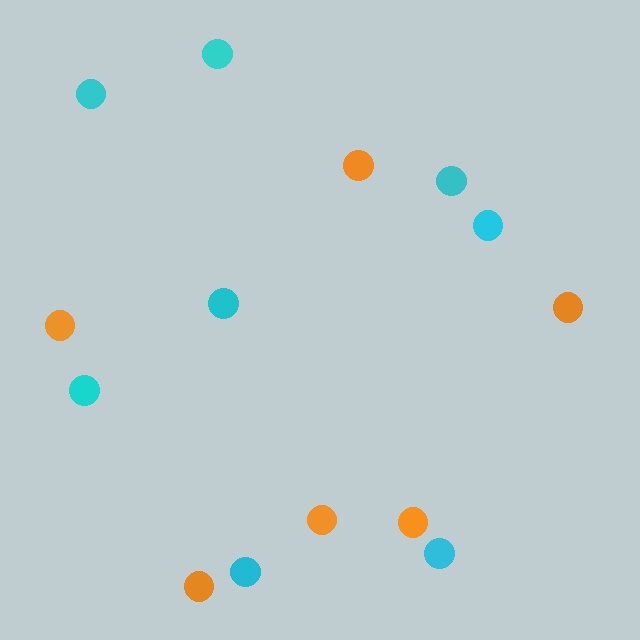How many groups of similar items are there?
There are 2 groups: one group of cyan circles (8) and one group of orange circles (6).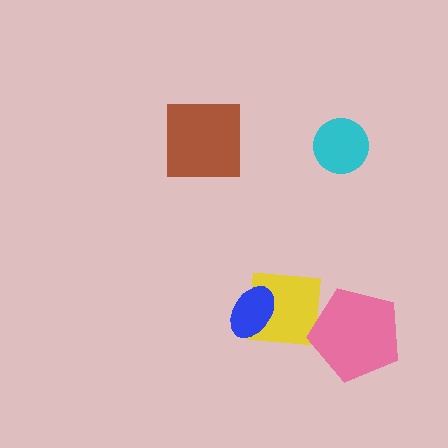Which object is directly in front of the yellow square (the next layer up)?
The blue ellipse is directly in front of the yellow square.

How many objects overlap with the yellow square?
2 objects overlap with the yellow square.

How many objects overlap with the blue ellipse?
1 object overlaps with the blue ellipse.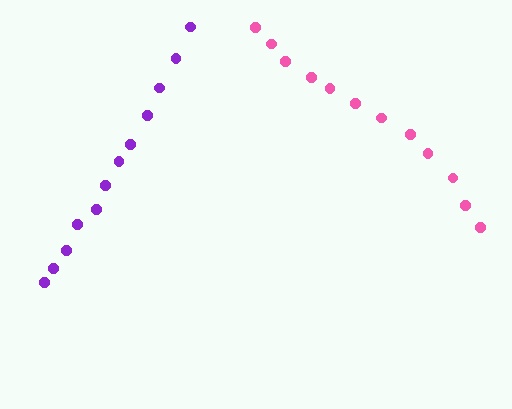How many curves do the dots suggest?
There are 2 distinct paths.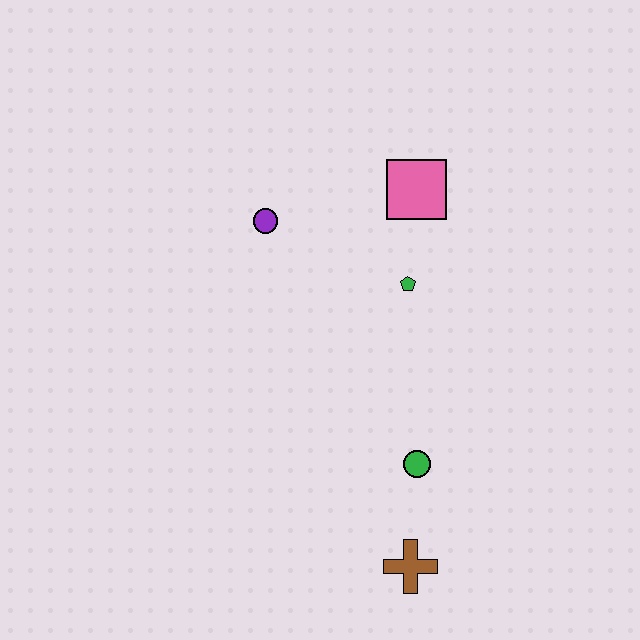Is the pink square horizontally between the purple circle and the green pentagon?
No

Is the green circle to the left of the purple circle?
No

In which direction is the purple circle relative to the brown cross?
The purple circle is above the brown cross.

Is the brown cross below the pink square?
Yes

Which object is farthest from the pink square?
The brown cross is farthest from the pink square.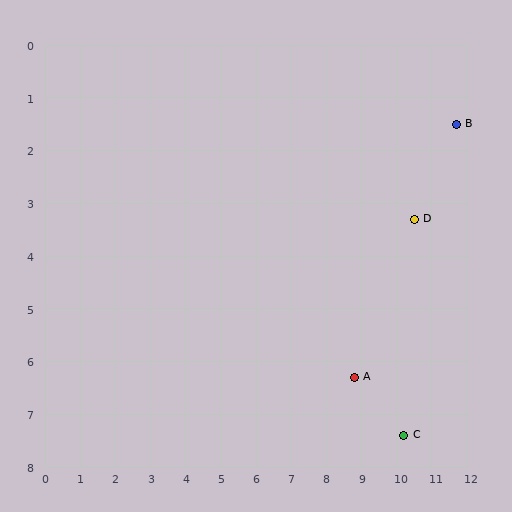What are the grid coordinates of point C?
Point C is at approximately (10.2, 7.4).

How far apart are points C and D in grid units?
Points C and D are about 4.1 grid units apart.